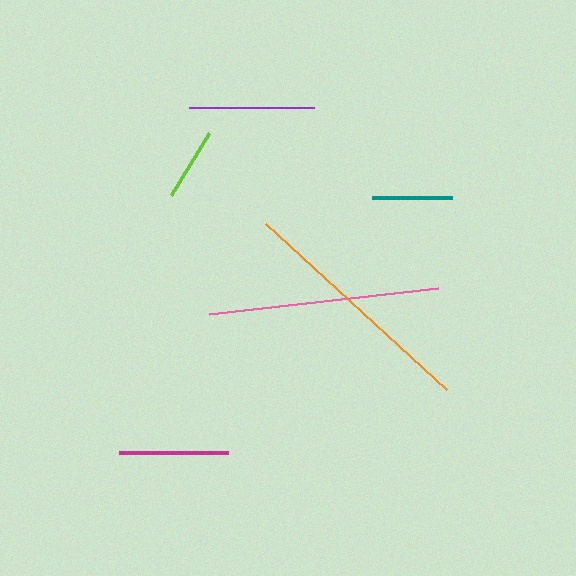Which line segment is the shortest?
The lime line is the shortest at approximately 73 pixels.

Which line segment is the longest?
The orange line is the longest at approximately 245 pixels.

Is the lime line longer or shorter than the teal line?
The teal line is longer than the lime line.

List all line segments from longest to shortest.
From longest to shortest: orange, pink, purple, magenta, teal, lime.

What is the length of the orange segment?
The orange segment is approximately 245 pixels long.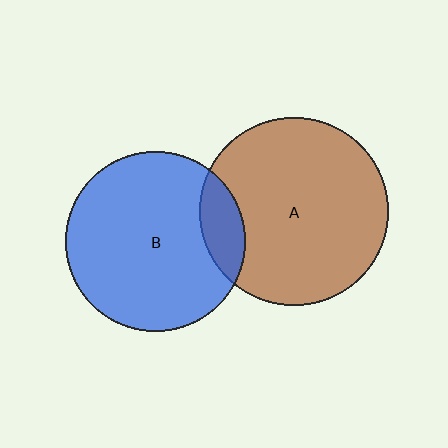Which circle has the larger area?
Circle A (brown).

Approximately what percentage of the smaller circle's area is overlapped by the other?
Approximately 15%.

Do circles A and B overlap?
Yes.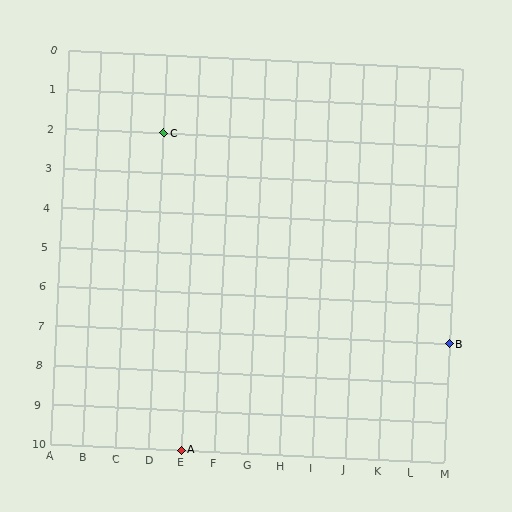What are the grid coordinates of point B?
Point B is at grid coordinates (M, 7).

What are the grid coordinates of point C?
Point C is at grid coordinates (D, 2).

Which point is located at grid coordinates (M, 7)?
Point B is at (M, 7).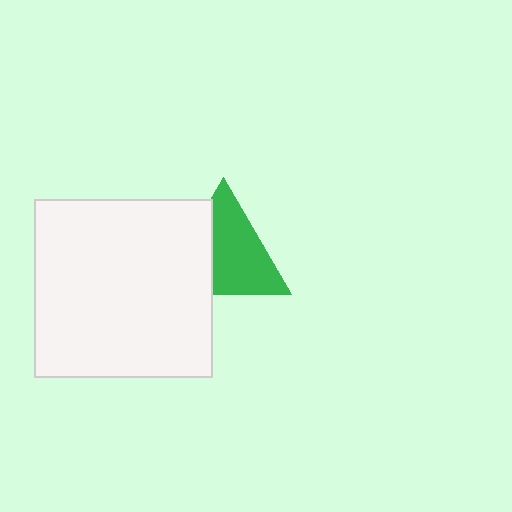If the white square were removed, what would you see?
You would see the complete green triangle.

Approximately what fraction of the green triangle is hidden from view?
Roughly 36% of the green triangle is hidden behind the white square.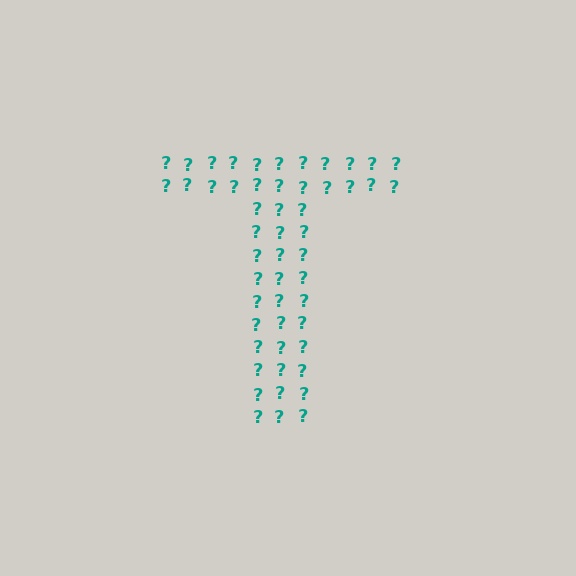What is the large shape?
The large shape is the letter T.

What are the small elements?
The small elements are question marks.